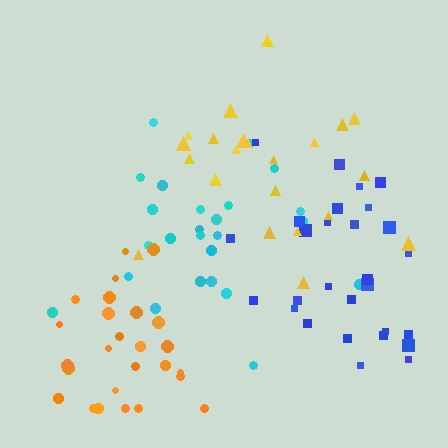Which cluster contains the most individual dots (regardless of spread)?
Blue (28).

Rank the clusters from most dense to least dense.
orange, yellow, blue, cyan.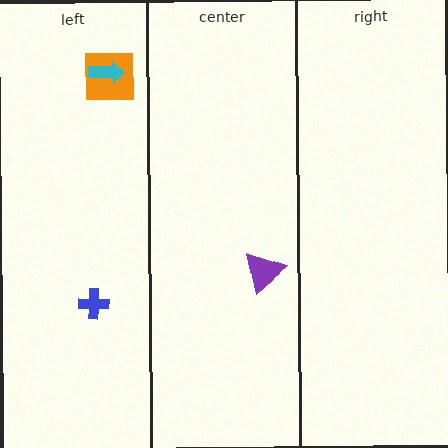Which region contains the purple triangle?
The center region.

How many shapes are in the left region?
3.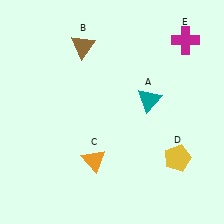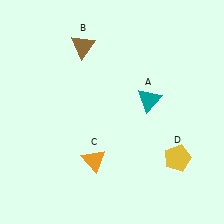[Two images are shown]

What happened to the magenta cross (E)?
The magenta cross (E) was removed in Image 2. It was in the top-right area of Image 1.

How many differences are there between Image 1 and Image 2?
There is 1 difference between the two images.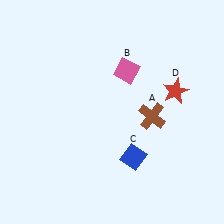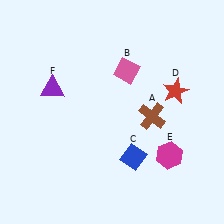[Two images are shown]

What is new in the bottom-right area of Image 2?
A magenta hexagon (E) was added in the bottom-right area of Image 2.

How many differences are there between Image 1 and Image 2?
There are 2 differences between the two images.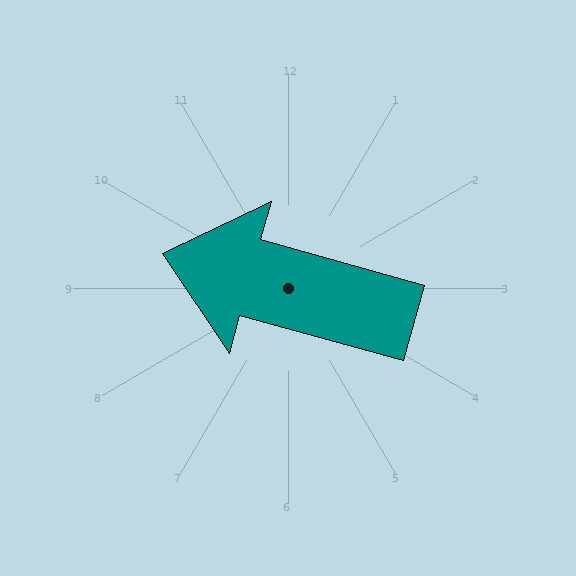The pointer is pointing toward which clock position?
Roughly 10 o'clock.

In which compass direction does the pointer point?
West.